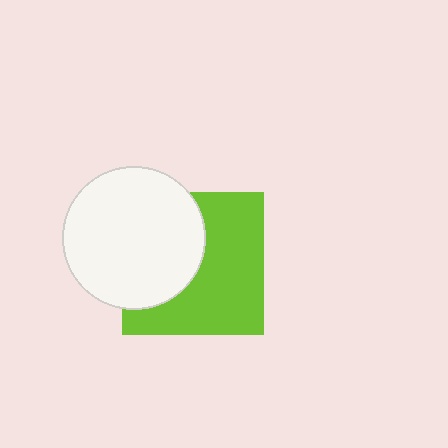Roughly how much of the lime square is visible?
About half of it is visible (roughly 58%).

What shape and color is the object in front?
The object in front is a white circle.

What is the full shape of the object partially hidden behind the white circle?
The partially hidden object is a lime square.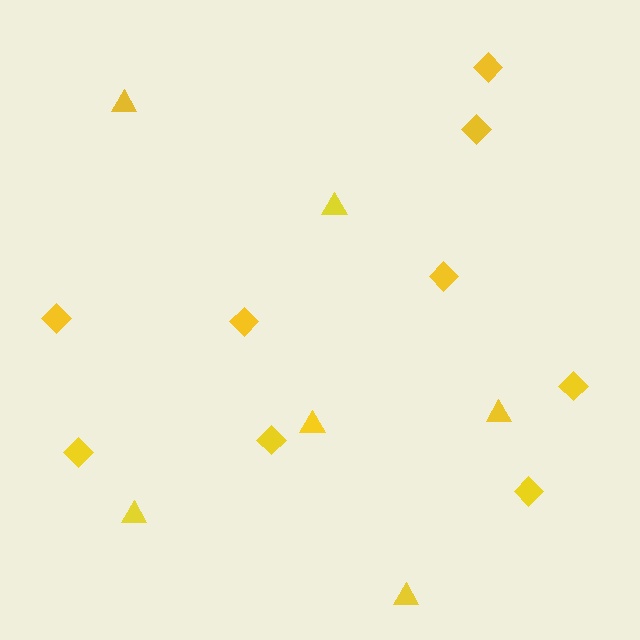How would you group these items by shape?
There are 2 groups: one group of triangles (6) and one group of diamonds (9).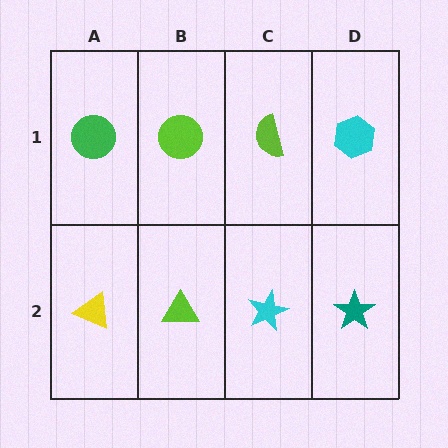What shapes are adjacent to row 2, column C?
A lime semicircle (row 1, column C), a lime triangle (row 2, column B), a teal star (row 2, column D).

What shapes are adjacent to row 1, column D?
A teal star (row 2, column D), a lime semicircle (row 1, column C).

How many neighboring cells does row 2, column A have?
2.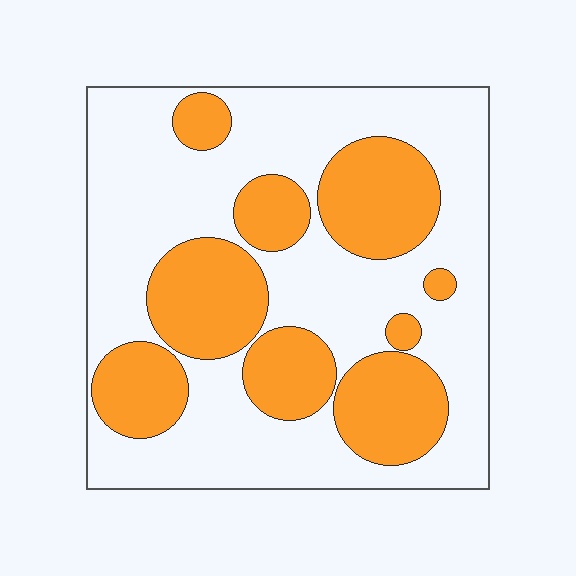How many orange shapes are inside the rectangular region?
9.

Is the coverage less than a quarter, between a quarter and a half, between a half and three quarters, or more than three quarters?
Between a quarter and a half.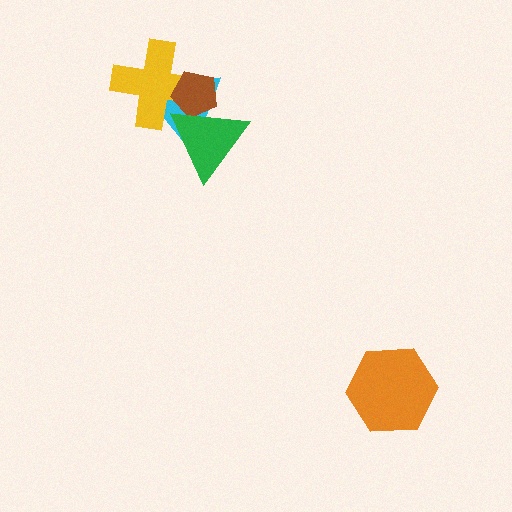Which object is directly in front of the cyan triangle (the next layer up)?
The yellow cross is directly in front of the cyan triangle.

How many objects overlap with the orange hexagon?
0 objects overlap with the orange hexagon.